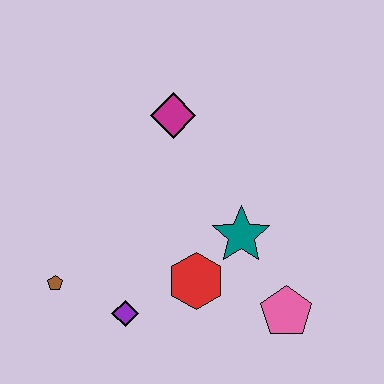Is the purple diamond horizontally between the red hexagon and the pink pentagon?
No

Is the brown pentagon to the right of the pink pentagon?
No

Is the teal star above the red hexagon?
Yes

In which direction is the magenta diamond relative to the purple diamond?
The magenta diamond is above the purple diamond.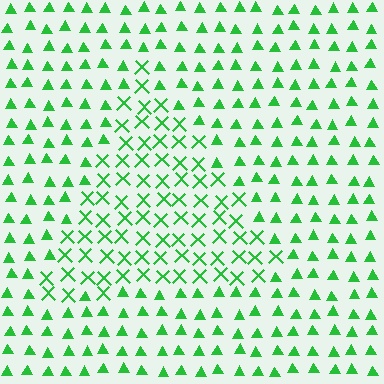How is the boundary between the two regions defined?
The boundary is defined by a change in element shape: X marks inside vs. triangles outside. All elements share the same color and spacing.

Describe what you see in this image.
The image is filled with small green elements arranged in a uniform grid. A triangle-shaped region contains X marks, while the surrounding area contains triangles. The boundary is defined purely by the change in element shape.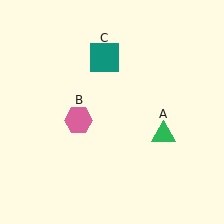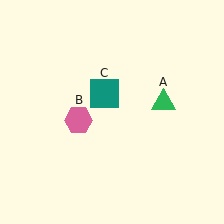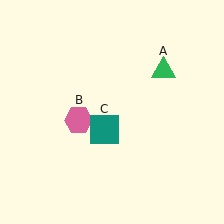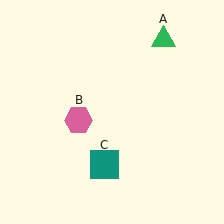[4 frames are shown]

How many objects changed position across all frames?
2 objects changed position: green triangle (object A), teal square (object C).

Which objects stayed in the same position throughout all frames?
Pink hexagon (object B) remained stationary.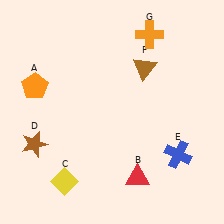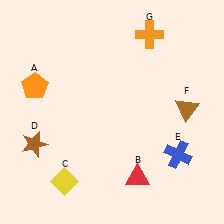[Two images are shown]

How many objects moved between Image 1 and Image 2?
1 object moved between the two images.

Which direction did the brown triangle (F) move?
The brown triangle (F) moved right.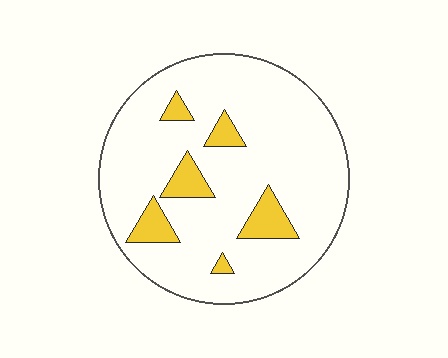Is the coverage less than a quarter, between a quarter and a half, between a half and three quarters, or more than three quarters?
Less than a quarter.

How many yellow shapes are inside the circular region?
6.